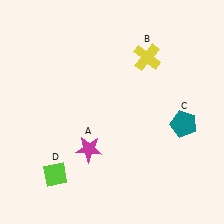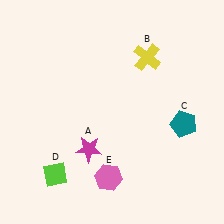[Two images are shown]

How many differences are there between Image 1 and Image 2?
There is 1 difference between the two images.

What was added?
A pink hexagon (E) was added in Image 2.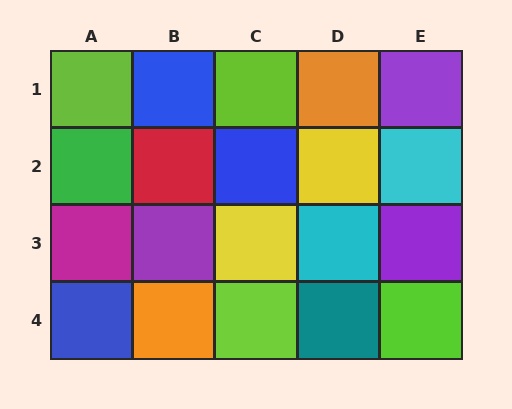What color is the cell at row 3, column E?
Purple.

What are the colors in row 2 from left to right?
Green, red, blue, yellow, cyan.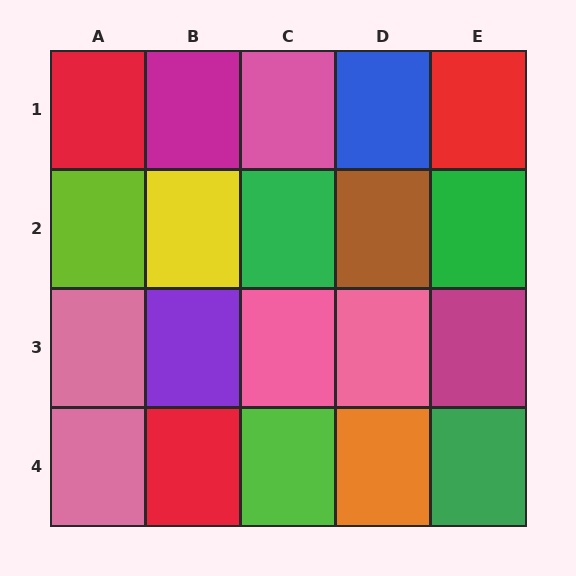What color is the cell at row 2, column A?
Lime.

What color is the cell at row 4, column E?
Green.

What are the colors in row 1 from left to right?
Red, magenta, pink, blue, red.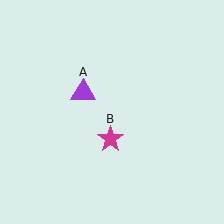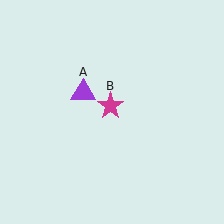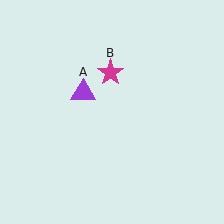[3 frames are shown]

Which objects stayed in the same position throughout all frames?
Purple triangle (object A) remained stationary.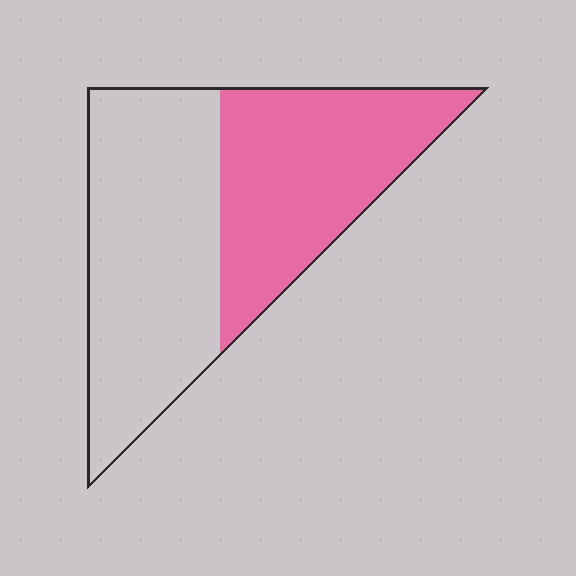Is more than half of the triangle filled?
No.